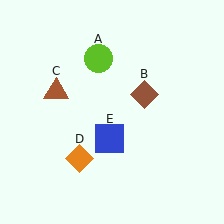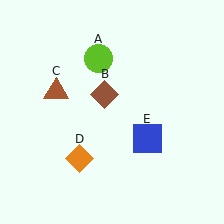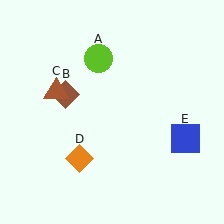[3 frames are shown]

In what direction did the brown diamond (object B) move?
The brown diamond (object B) moved left.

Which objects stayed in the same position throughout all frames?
Lime circle (object A) and brown triangle (object C) and orange diamond (object D) remained stationary.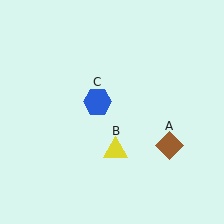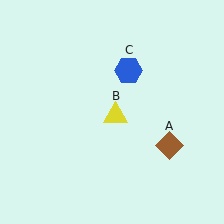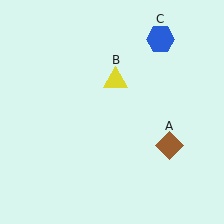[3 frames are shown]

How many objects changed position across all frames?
2 objects changed position: yellow triangle (object B), blue hexagon (object C).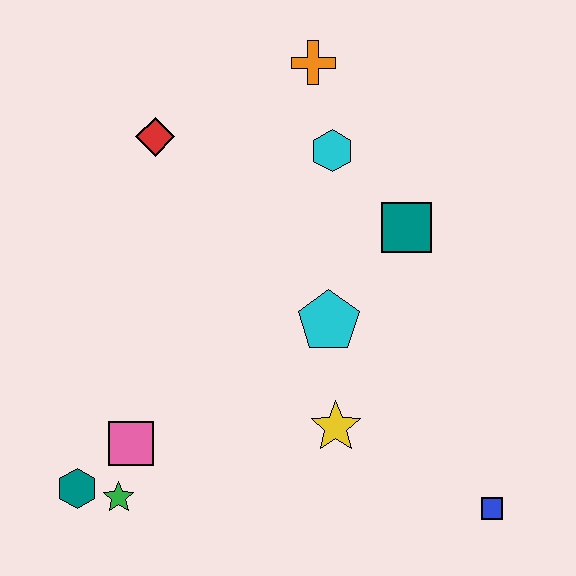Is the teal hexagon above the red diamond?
No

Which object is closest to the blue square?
The yellow star is closest to the blue square.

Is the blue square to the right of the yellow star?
Yes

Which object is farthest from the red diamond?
The blue square is farthest from the red diamond.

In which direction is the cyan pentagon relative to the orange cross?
The cyan pentagon is below the orange cross.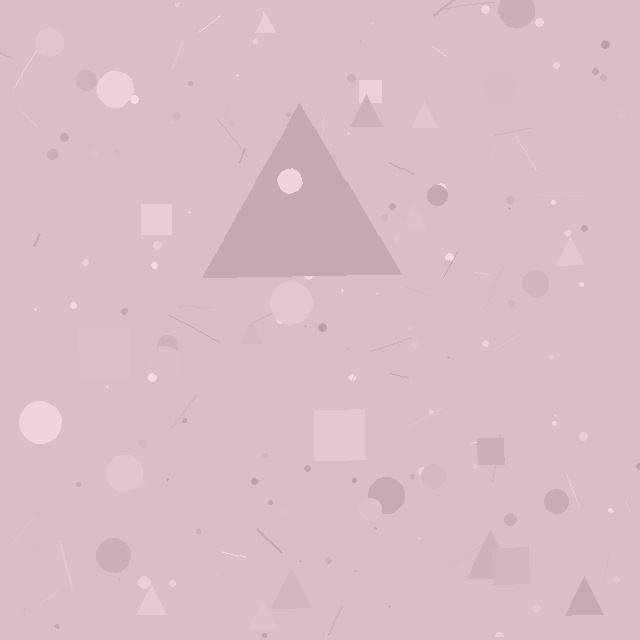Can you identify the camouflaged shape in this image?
The camouflaged shape is a triangle.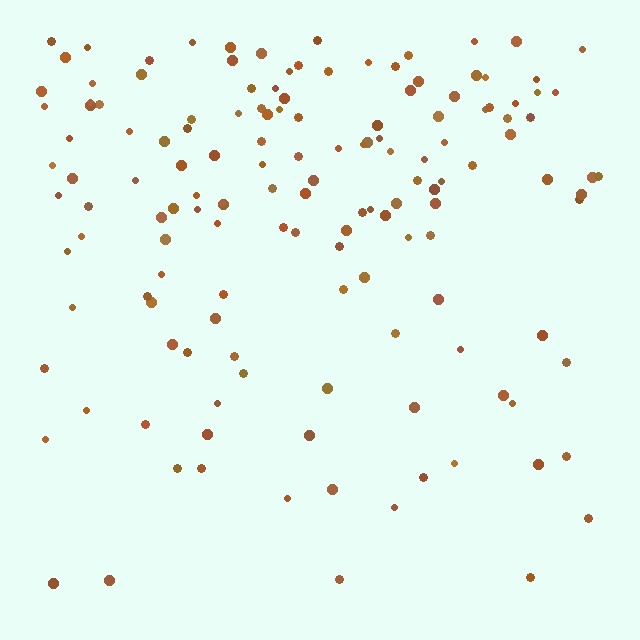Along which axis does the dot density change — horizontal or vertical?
Vertical.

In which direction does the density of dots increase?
From bottom to top, with the top side densest.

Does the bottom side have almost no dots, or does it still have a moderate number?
Still a moderate number, just noticeably fewer than the top.